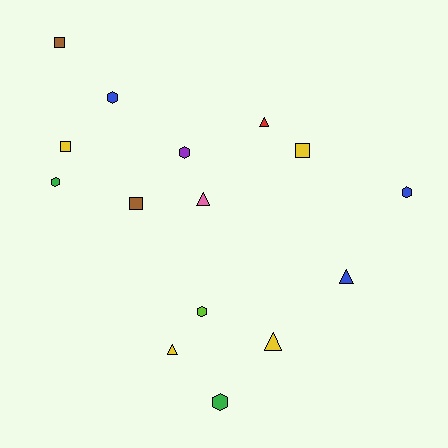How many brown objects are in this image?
There are 2 brown objects.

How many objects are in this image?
There are 15 objects.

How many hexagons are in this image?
There are 6 hexagons.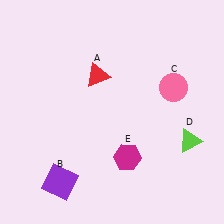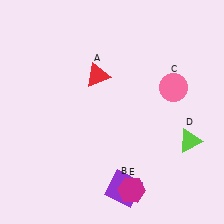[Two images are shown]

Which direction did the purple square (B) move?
The purple square (B) moved right.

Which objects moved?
The objects that moved are: the purple square (B), the magenta hexagon (E).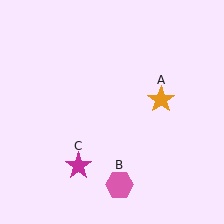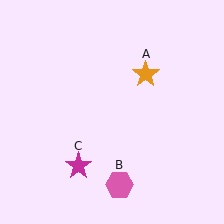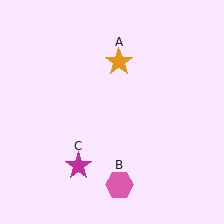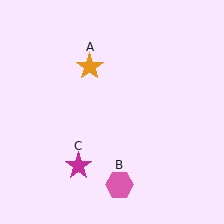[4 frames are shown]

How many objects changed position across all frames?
1 object changed position: orange star (object A).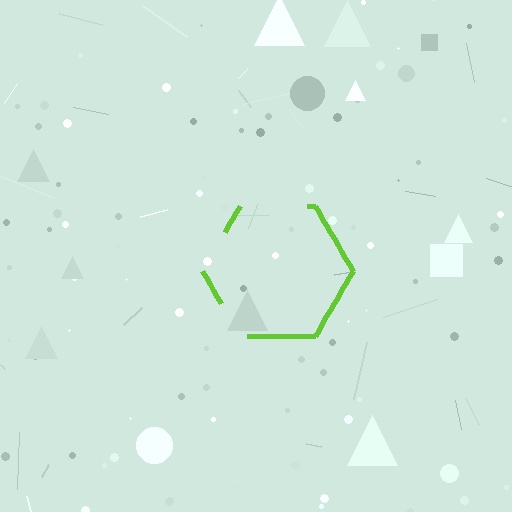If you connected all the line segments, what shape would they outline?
They would outline a hexagon.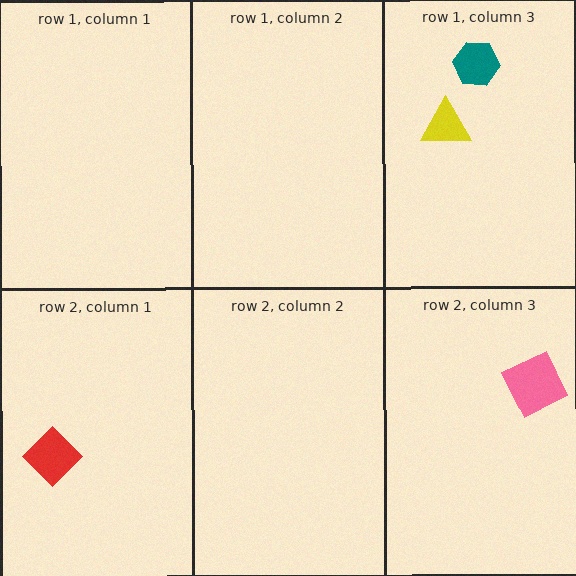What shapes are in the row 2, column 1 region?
The red diamond.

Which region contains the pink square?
The row 2, column 3 region.